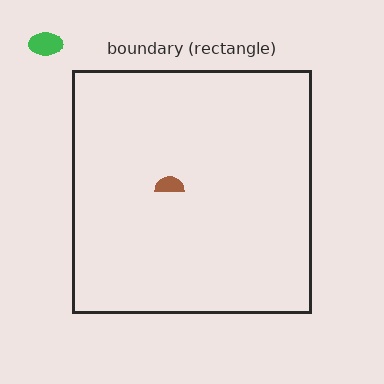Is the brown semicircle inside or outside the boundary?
Inside.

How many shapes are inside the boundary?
1 inside, 1 outside.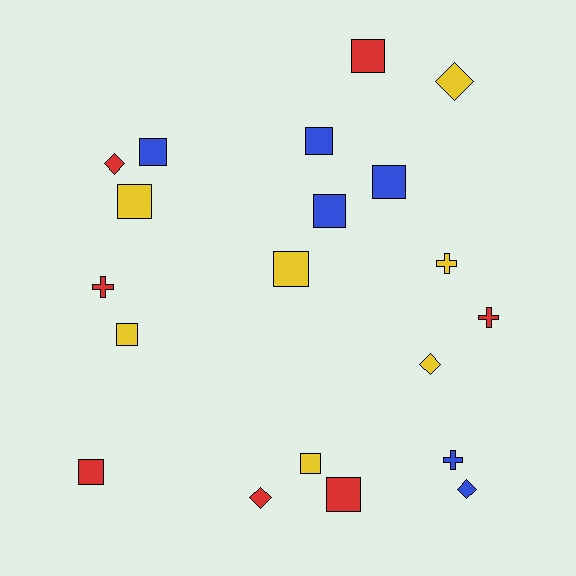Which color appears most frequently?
Red, with 7 objects.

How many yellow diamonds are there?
There are 2 yellow diamonds.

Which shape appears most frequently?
Square, with 11 objects.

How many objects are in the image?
There are 20 objects.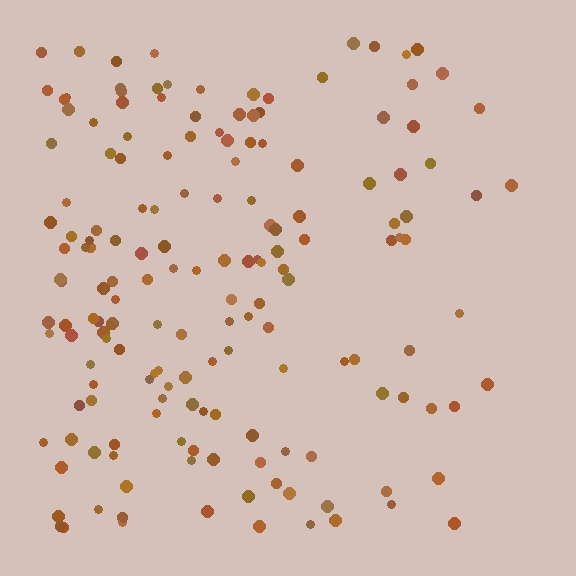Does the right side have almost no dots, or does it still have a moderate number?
Still a moderate number, just noticeably fewer than the left.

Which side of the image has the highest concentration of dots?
The left.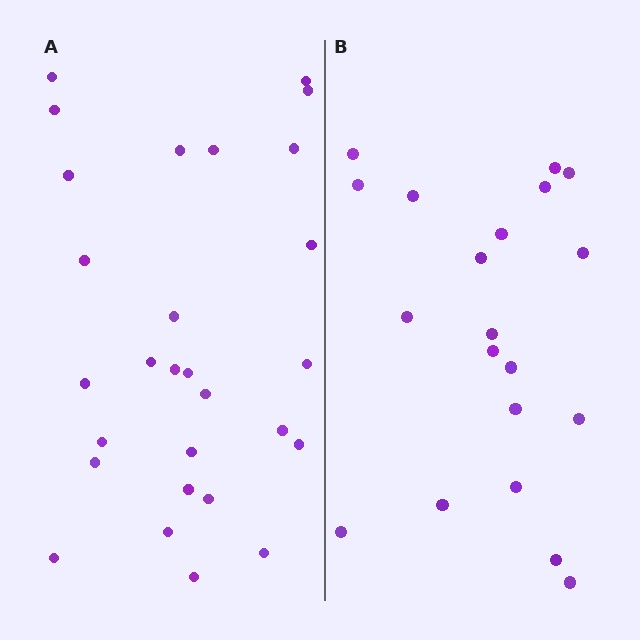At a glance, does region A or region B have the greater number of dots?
Region A (the left region) has more dots.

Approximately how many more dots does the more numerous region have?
Region A has roughly 8 or so more dots than region B.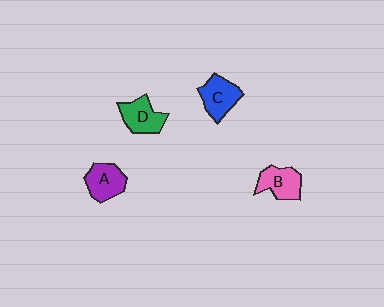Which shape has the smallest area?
Shape B (pink).